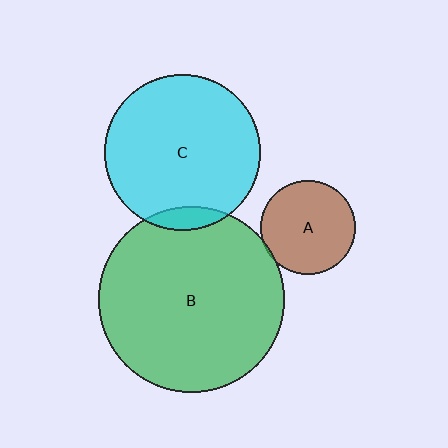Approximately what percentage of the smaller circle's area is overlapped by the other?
Approximately 5%.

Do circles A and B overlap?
Yes.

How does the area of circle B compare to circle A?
Approximately 3.9 times.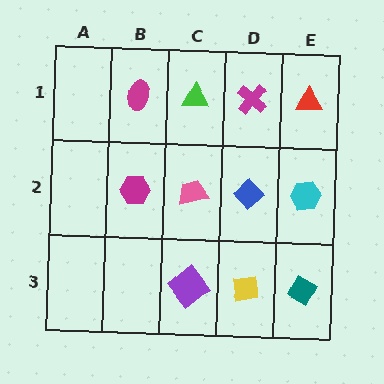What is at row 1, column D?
A magenta cross.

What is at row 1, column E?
A red triangle.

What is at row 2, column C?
A pink trapezoid.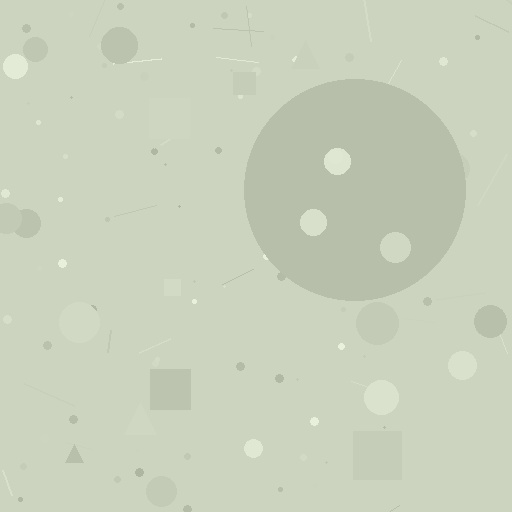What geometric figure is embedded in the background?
A circle is embedded in the background.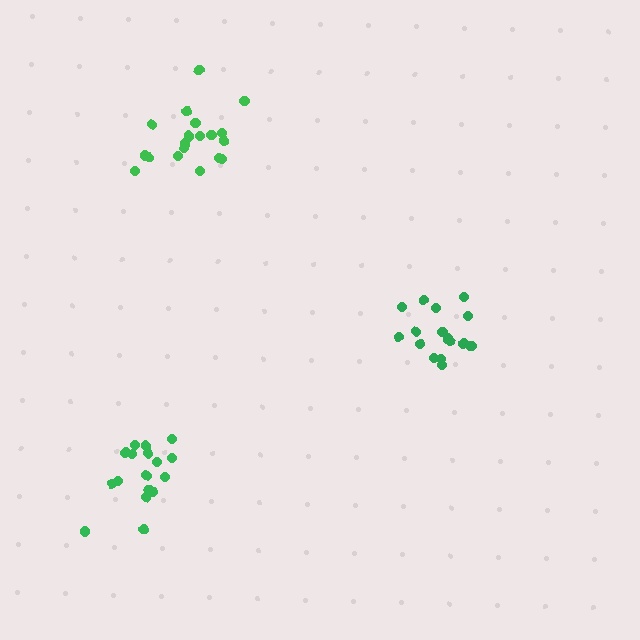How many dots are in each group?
Group 1: 17 dots, Group 2: 19 dots, Group 3: 17 dots (53 total).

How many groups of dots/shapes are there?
There are 3 groups.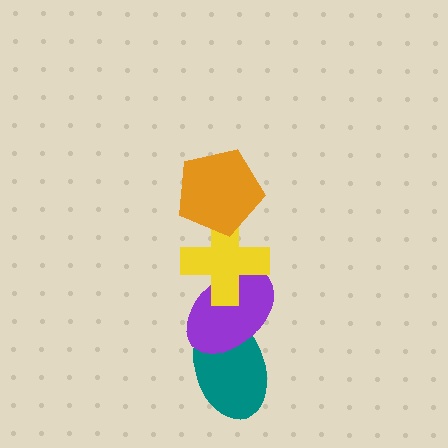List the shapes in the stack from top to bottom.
From top to bottom: the orange pentagon, the yellow cross, the purple ellipse, the teal ellipse.